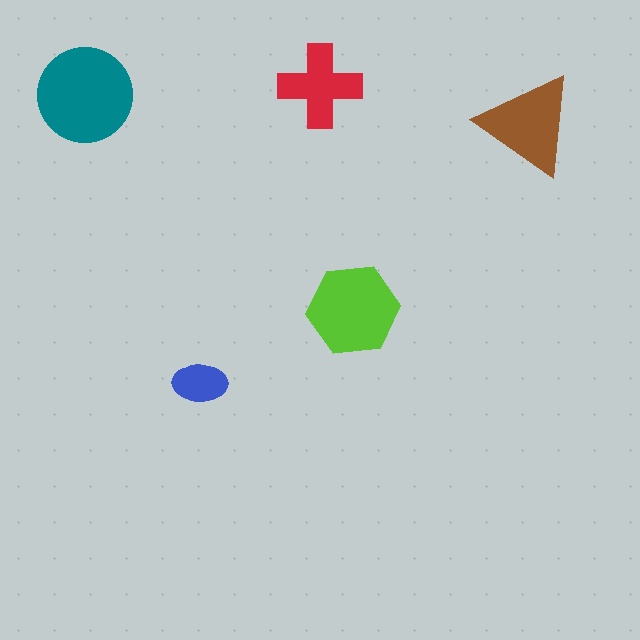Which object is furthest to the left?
The teal circle is leftmost.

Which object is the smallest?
The blue ellipse.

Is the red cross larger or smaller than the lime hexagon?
Smaller.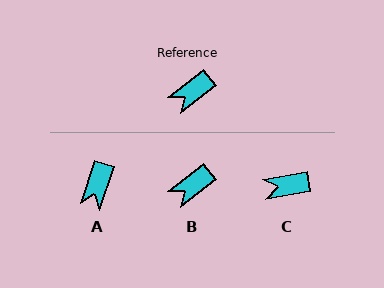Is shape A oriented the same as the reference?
No, it is off by about 33 degrees.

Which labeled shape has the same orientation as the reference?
B.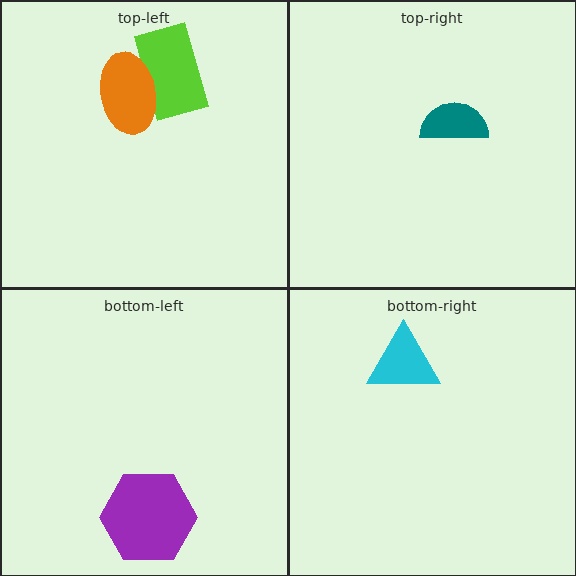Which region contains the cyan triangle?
The bottom-right region.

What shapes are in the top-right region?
The teal semicircle.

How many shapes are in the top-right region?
1.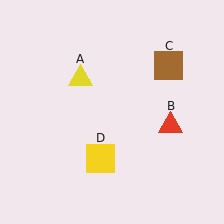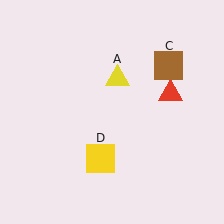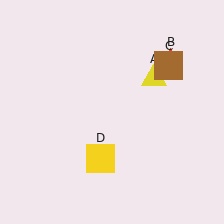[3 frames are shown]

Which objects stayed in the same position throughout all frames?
Brown square (object C) and yellow square (object D) remained stationary.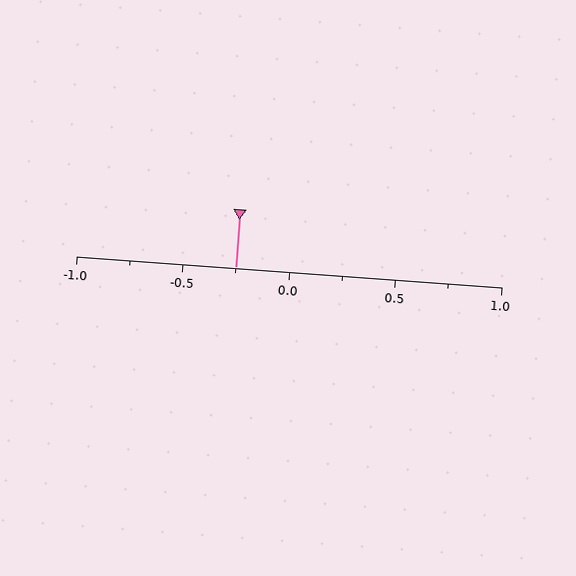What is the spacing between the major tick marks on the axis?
The major ticks are spaced 0.5 apart.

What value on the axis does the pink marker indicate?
The marker indicates approximately -0.25.